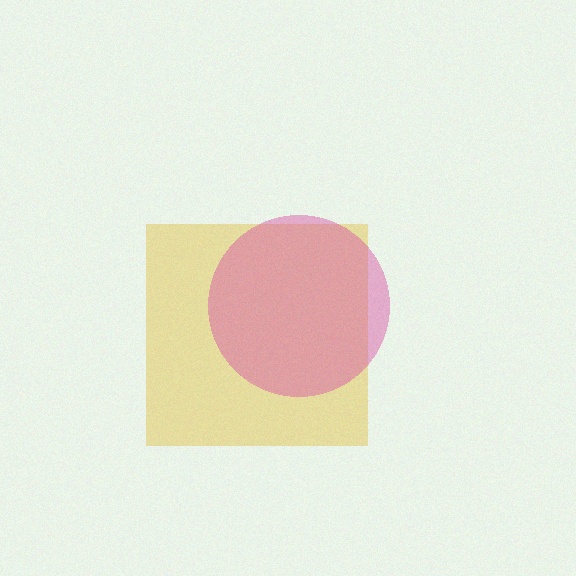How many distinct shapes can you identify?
There are 2 distinct shapes: a yellow square, a pink circle.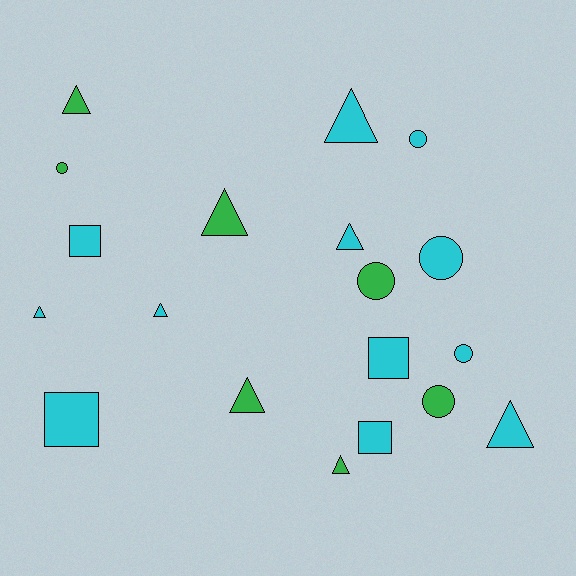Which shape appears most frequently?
Triangle, with 9 objects.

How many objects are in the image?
There are 19 objects.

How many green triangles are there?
There are 4 green triangles.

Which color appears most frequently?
Cyan, with 12 objects.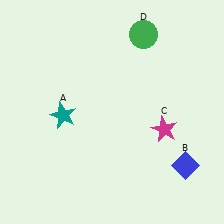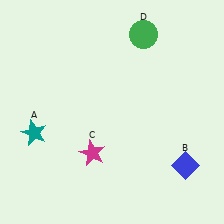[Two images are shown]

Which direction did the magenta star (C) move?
The magenta star (C) moved left.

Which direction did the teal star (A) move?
The teal star (A) moved left.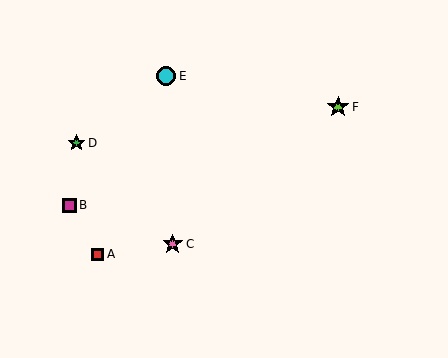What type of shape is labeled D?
Shape D is a green star.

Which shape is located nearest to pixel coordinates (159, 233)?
The pink star (labeled C) at (173, 244) is nearest to that location.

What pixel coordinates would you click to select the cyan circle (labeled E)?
Click at (166, 76) to select the cyan circle E.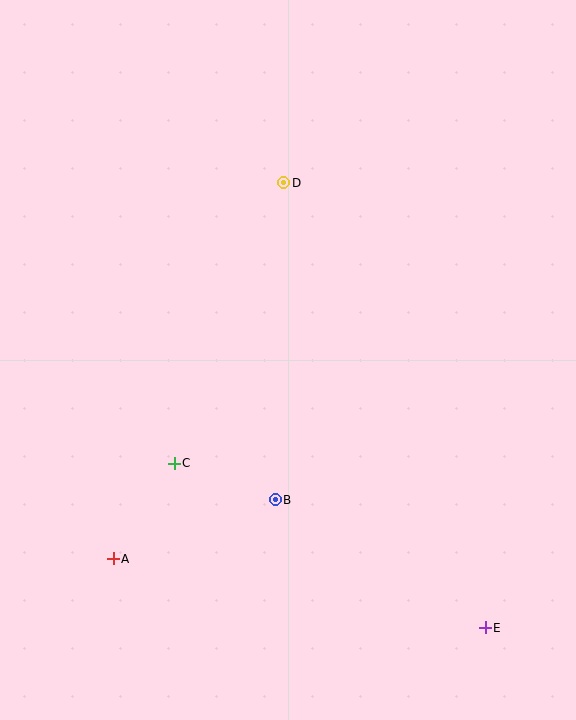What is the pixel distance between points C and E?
The distance between C and E is 352 pixels.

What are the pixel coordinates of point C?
Point C is at (174, 463).